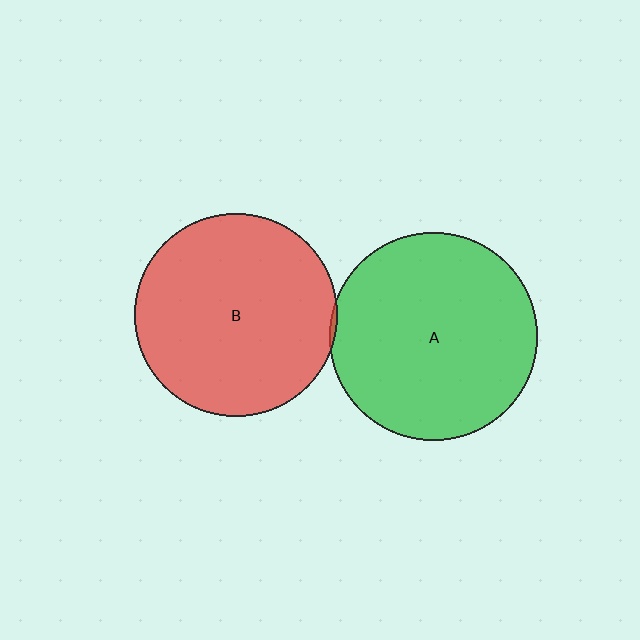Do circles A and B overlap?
Yes.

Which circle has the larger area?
Circle A (green).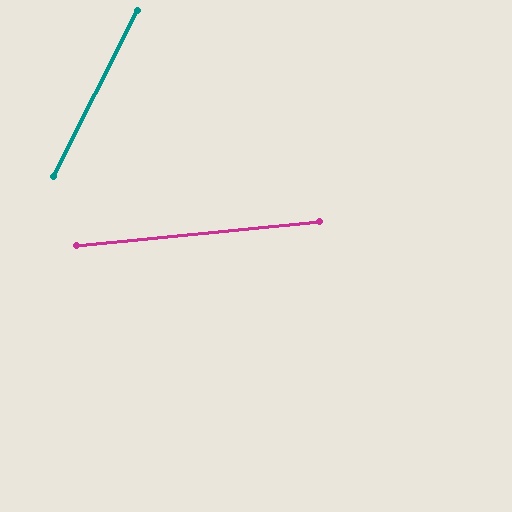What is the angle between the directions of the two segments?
Approximately 58 degrees.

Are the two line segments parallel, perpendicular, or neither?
Neither parallel nor perpendicular — they differ by about 58°.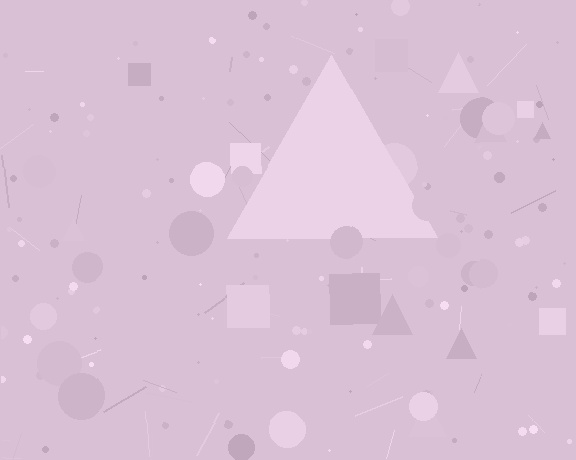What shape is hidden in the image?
A triangle is hidden in the image.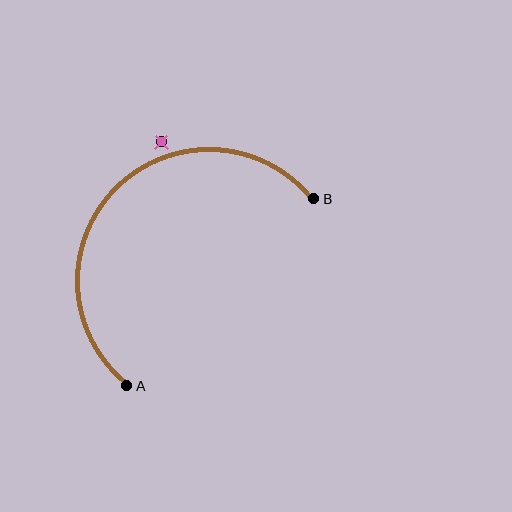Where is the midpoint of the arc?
The arc midpoint is the point on the curve farthest from the straight line joining A and B. It sits above and to the left of that line.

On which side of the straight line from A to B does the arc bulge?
The arc bulges above and to the left of the straight line connecting A and B.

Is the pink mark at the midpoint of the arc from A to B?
No — the pink mark does not lie on the arc at all. It sits slightly outside the curve.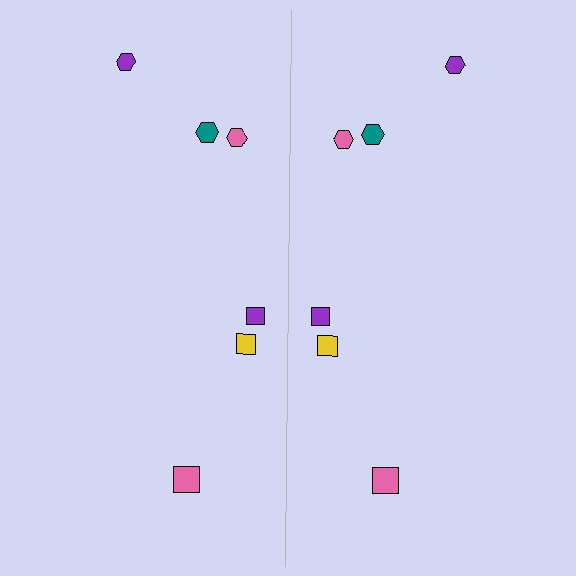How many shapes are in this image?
There are 12 shapes in this image.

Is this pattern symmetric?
Yes, this pattern has bilateral (reflection) symmetry.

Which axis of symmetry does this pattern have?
The pattern has a vertical axis of symmetry running through the center of the image.